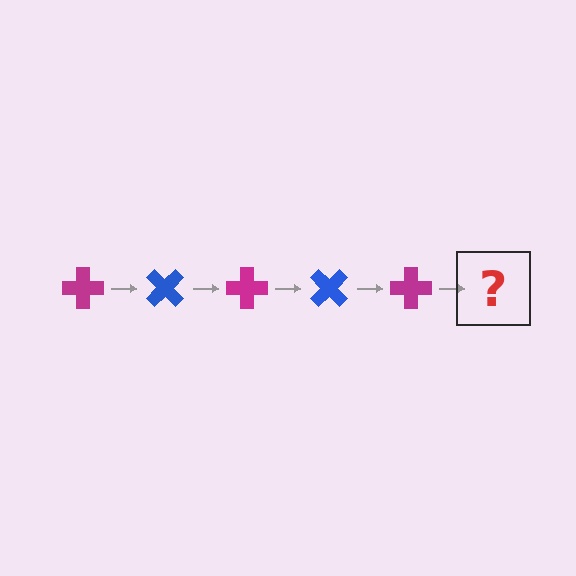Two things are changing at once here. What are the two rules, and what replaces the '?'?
The two rules are that it rotates 45 degrees each step and the color cycles through magenta and blue. The '?' should be a blue cross, rotated 225 degrees from the start.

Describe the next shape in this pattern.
It should be a blue cross, rotated 225 degrees from the start.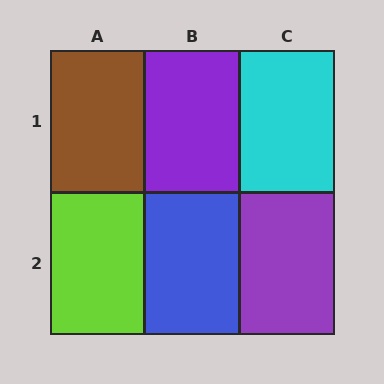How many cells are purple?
2 cells are purple.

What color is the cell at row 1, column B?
Purple.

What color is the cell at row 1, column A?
Brown.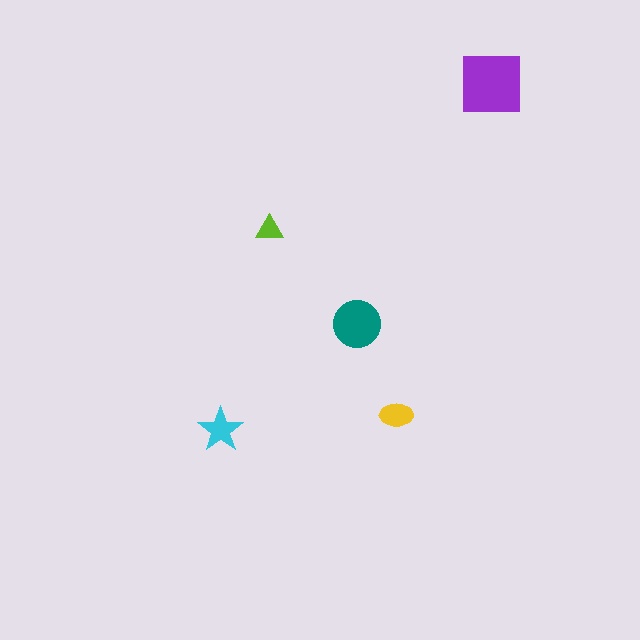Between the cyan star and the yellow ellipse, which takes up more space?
The cyan star.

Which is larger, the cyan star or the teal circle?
The teal circle.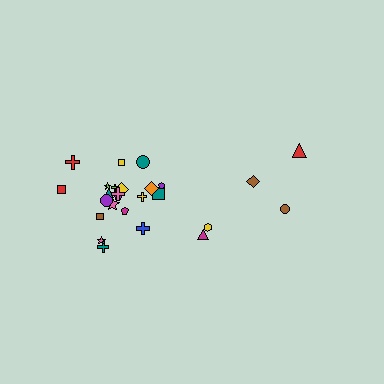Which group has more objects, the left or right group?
The left group.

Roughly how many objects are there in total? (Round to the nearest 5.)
Roughly 25 objects in total.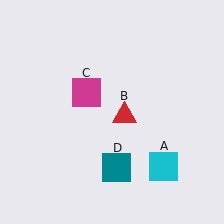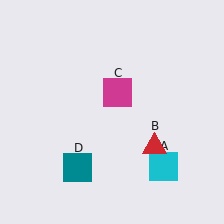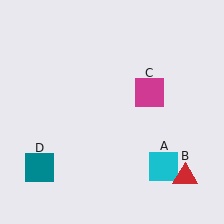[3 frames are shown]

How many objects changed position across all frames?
3 objects changed position: red triangle (object B), magenta square (object C), teal square (object D).